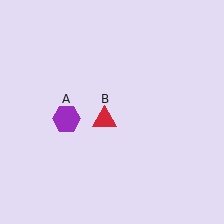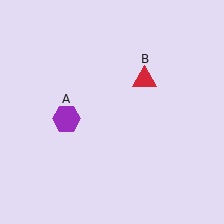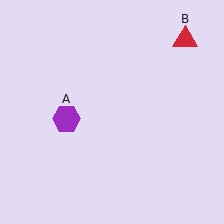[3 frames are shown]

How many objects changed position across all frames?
1 object changed position: red triangle (object B).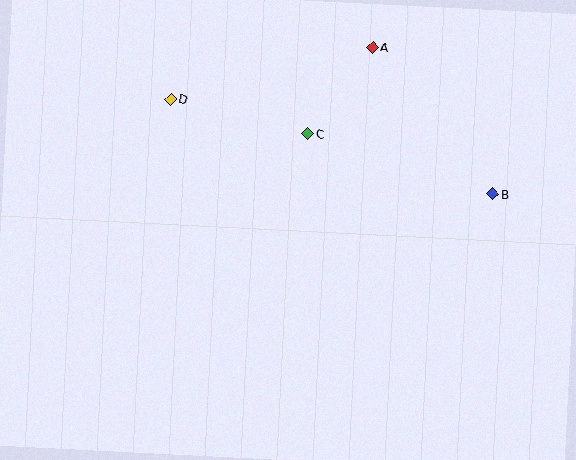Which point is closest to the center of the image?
Point C at (308, 134) is closest to the center.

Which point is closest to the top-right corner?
Point A is closest to the top-right corner.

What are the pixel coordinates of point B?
Point B is at (493, 194).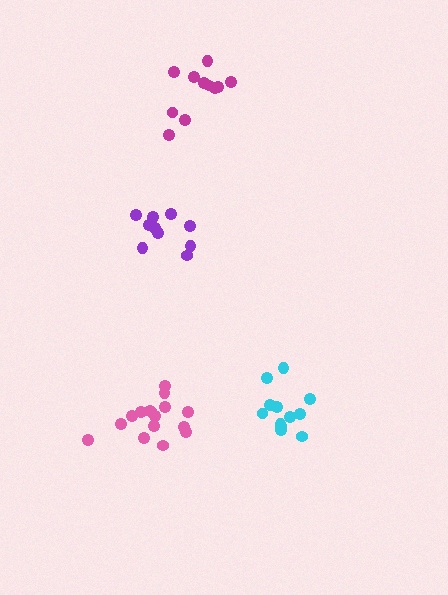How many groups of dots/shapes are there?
There are 4 groups.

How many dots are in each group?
Group 1: 12 dots, Group 2: 16 dots, Group 3: 10 dots, Group 4: 11 dots (49 total).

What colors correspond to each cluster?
The clusters are colored: cyan, pink, purple, magenta.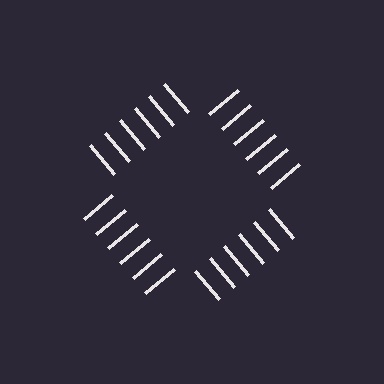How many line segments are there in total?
24 — 6 along each of the 4 edges.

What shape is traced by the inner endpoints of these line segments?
An illusory square — the line segments terminate on its edges but no continuous stroke is drawn.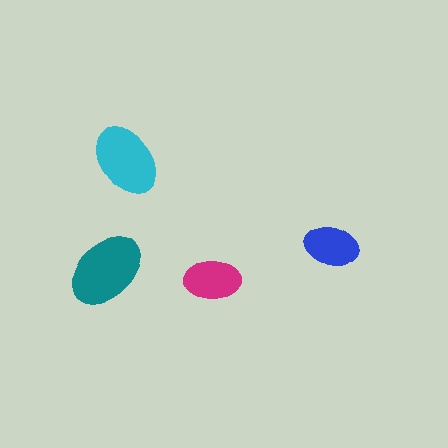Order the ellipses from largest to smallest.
the teal one, the cyan one, the magenta one, the blue one.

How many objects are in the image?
There are 4 objects in the image.